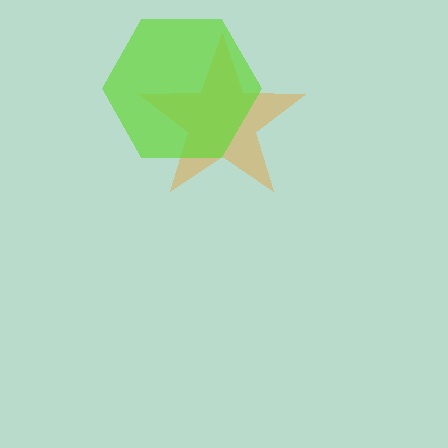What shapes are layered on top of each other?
The layered shapes are: an orange star, a lime hexagon.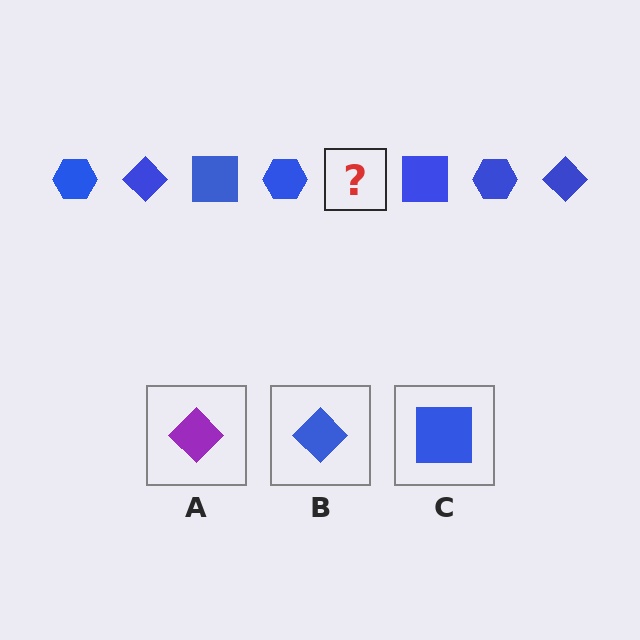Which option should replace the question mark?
Option B.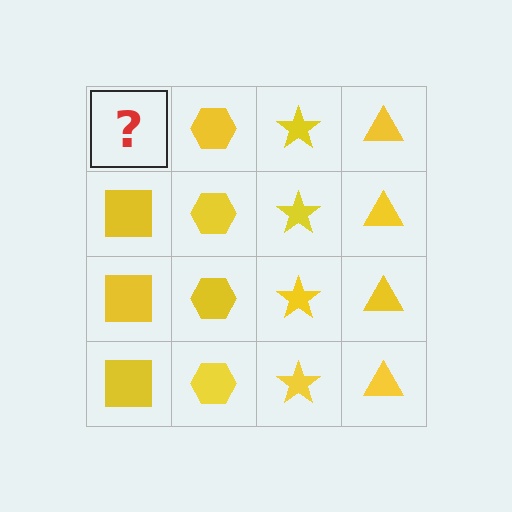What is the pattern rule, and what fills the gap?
The rule is that each column has a consistent shape. The gap should be filled with a yellow square.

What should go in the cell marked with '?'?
The missing cell should contain a yellow square.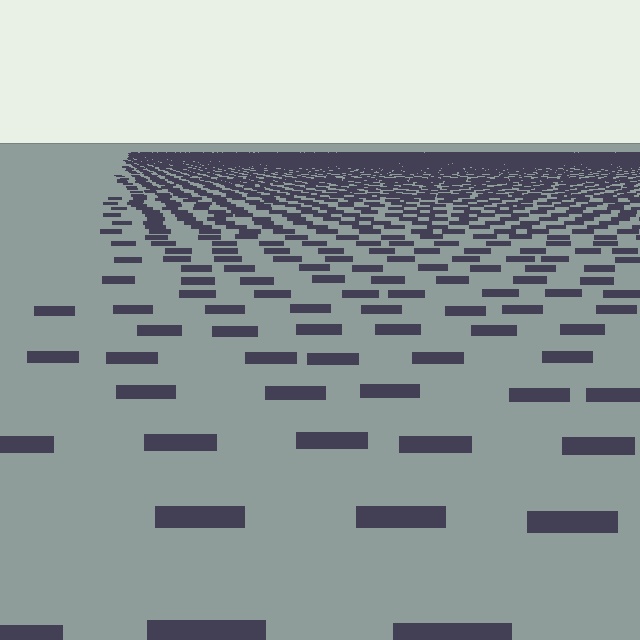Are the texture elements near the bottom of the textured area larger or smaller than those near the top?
Larger. Near the bottom, elements are closer to the viewer and appear at a bigger on-screen size.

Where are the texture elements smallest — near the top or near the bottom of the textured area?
Near the top.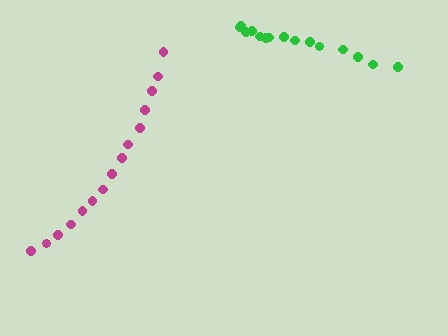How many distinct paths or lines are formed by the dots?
There are 2 distinct paths.